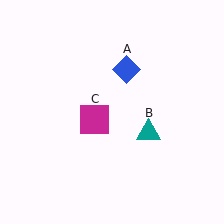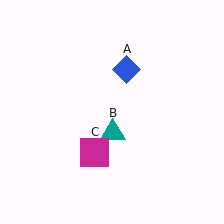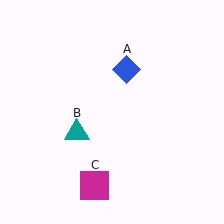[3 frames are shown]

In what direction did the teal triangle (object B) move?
The teal triangle (object B) moved left.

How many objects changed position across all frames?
2 objects changed position: teal triangle (object B), magenta square (object C).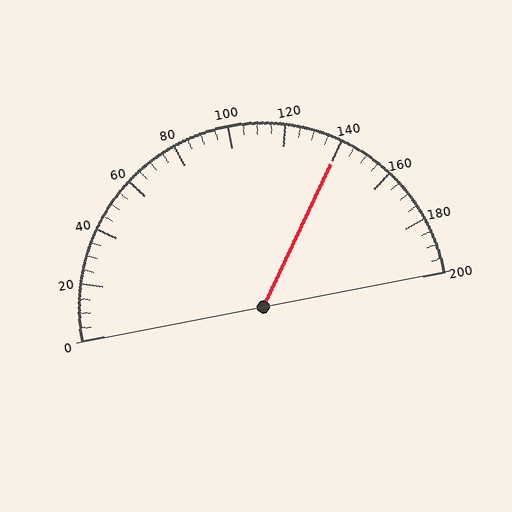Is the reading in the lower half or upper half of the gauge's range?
The reading is in the upper half of the range (0 to 200).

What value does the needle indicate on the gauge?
The needle indicates approximately 140.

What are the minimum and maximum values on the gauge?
The gauge ranges from 0 to 200.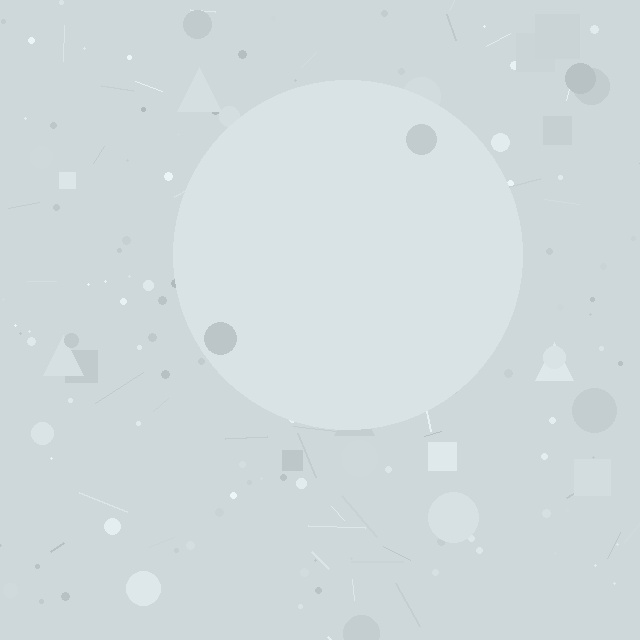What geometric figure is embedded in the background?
A circle is embedded in the background.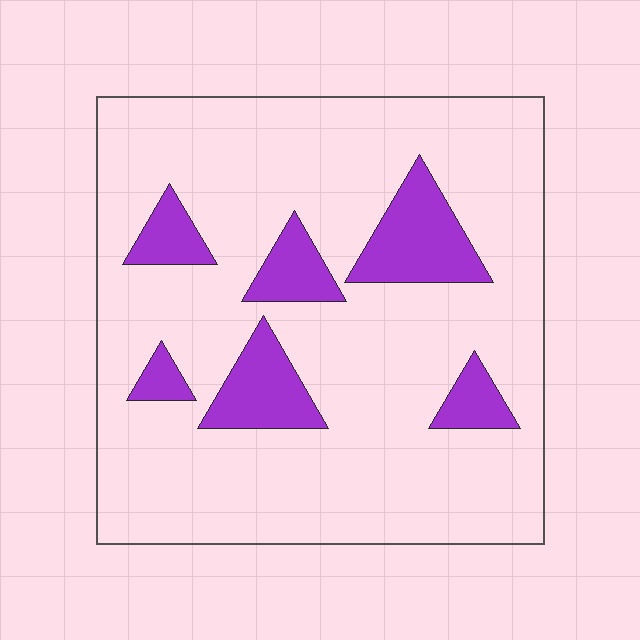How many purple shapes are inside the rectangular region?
6.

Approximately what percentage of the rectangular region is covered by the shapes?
Approximately 15%.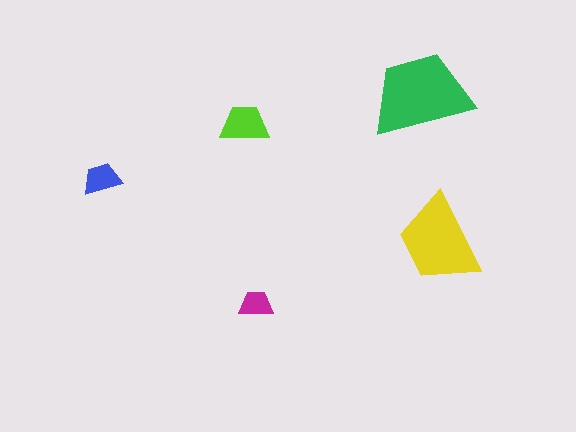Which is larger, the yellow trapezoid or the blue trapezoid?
The yellow one.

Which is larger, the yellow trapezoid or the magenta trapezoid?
The yellow one.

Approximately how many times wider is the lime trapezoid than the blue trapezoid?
About 1.5 times wider.